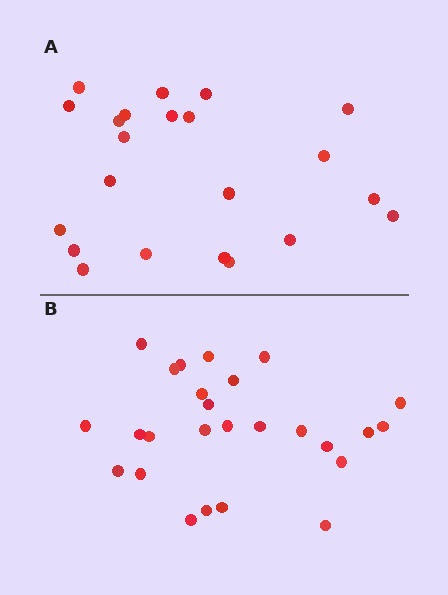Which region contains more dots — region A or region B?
Region B (the bottom region) has more dots.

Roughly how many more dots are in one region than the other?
Region B has about 4 more dots than region A.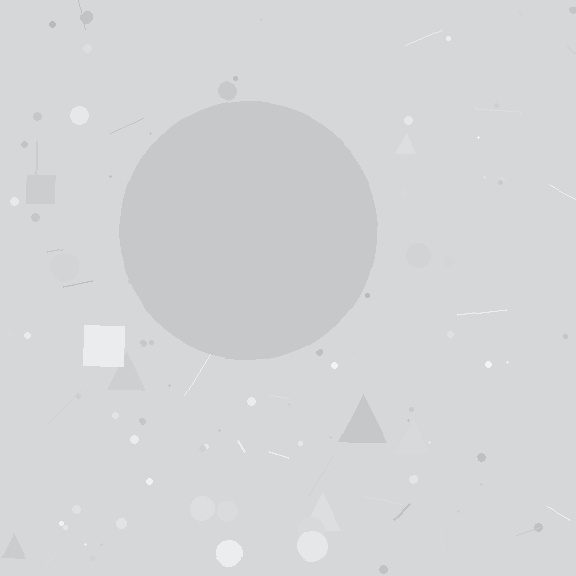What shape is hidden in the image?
A circle is hidden in the image.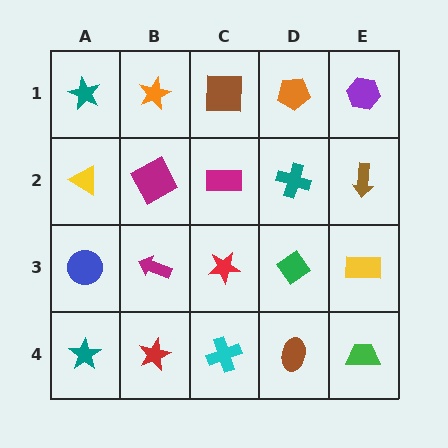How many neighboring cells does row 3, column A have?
3.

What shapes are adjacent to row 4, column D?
A green diamond (row 3, column D), a cyan cross (row 4, column C), a green trapezoid (row 4, column E).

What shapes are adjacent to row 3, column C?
A magenta rectangle (row 2, column C), a cyan cross (row 4, column C), a magenta arrow (row 3, column B), a green diamond (row 3, column D).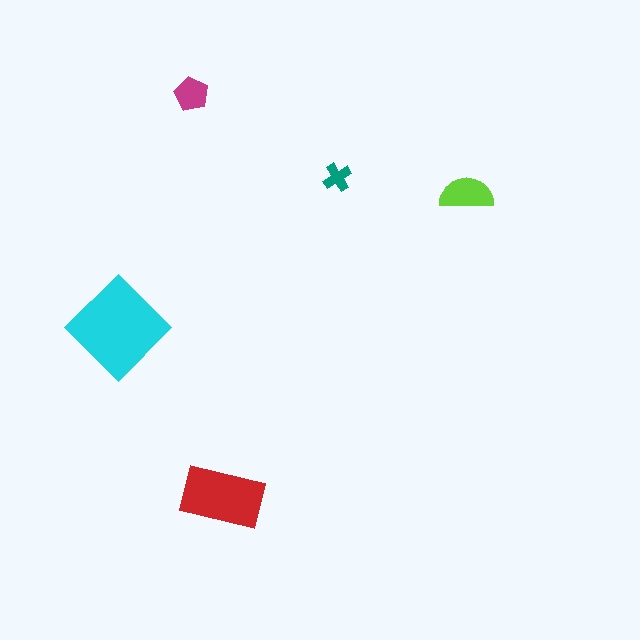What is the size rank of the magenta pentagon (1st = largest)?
4th.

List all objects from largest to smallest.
The cyan diamond, the red rectangle, the lime semicircle, the magenta pentagon, the teal cross.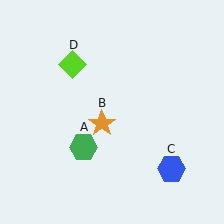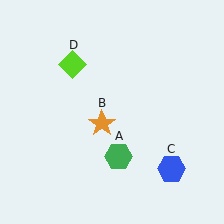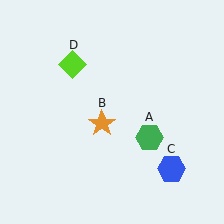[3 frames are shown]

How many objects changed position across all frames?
1 object changed position: green hexagon (object A).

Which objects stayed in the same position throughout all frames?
Orange star (object B) and blue hexagon (object C) and lime diamond (object D) remained stationary.